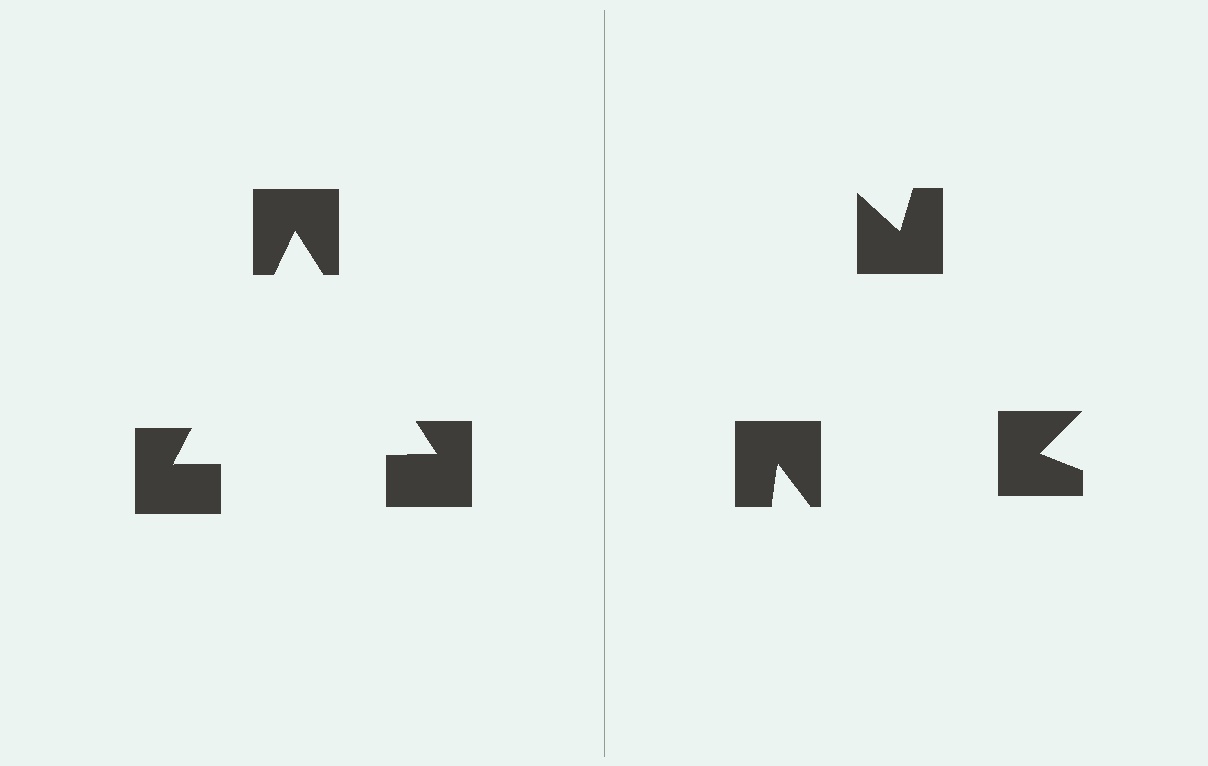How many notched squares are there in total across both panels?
6 — 3 on each side.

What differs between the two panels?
The notched squares are positioned identically on both sides; only the wedge orientations differ. On the left they align to a triangle; on the right they are misaligned.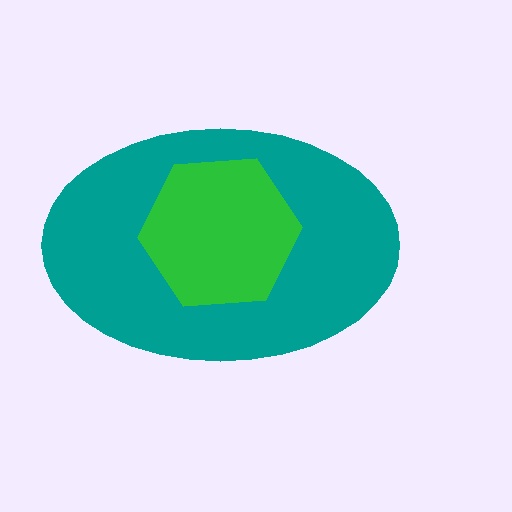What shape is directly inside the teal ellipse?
The green hexagon.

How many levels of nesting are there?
2.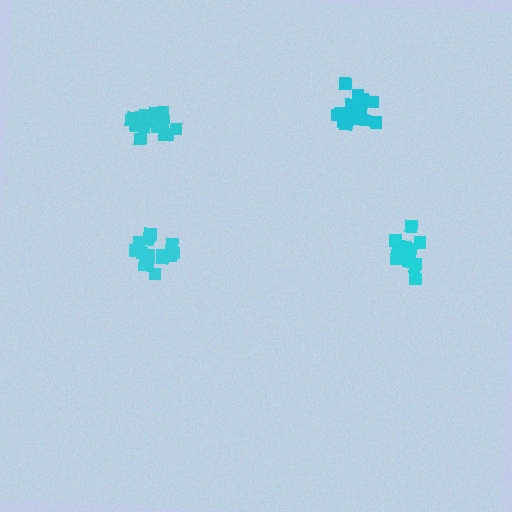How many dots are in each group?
Group 1: 13 dots, Group 2: 17 dots, Group 3: 17 dots, Group 4: 14 dots (61 total).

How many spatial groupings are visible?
There are 4 spatial groupings.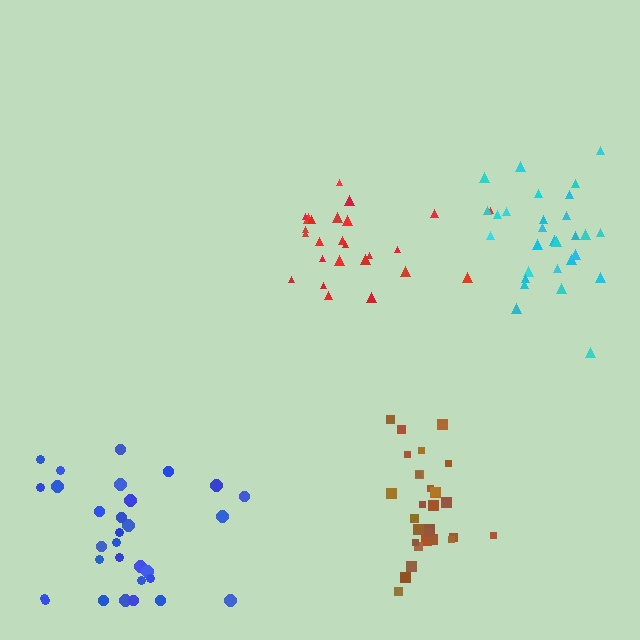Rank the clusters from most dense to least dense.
brown, cyan, red, blue.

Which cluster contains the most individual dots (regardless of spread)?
Blue (30).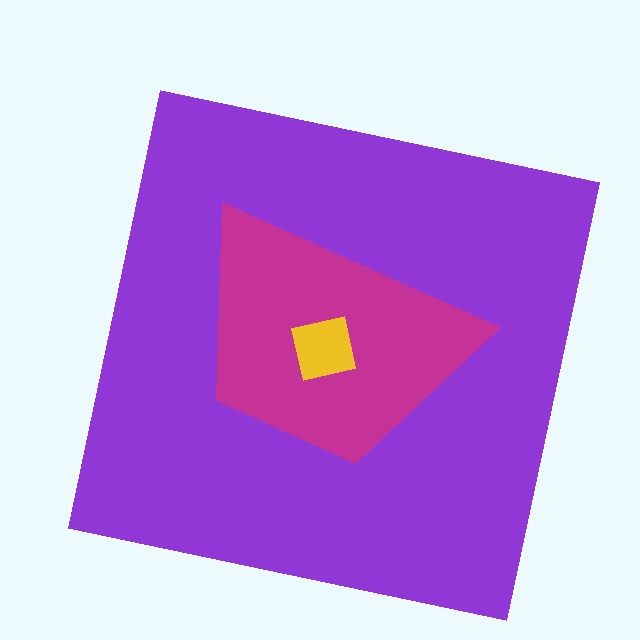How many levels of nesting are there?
3.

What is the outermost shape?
The purple square.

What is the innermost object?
The yellow square.